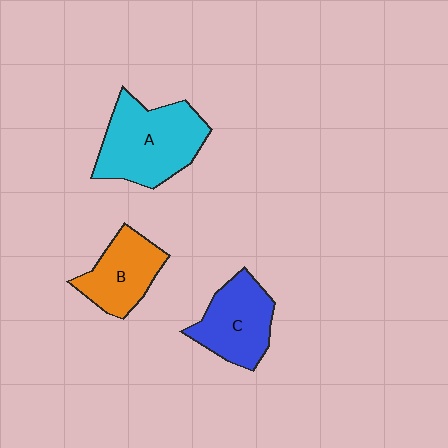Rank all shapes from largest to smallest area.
From largest to smallest: A (cyan), C (blue), B (orange).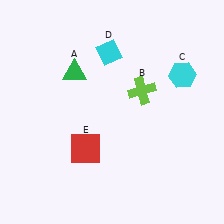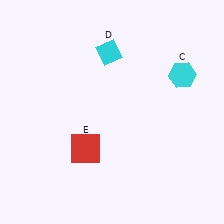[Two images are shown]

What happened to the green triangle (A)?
The green triangle (A) was removed in Image 2. It was in the top-left area of Image 1.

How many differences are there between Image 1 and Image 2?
There are 2 differences between the two images.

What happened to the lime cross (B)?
The lime cross (B) was removed in Image 2. It was in the top-right area of Image 1.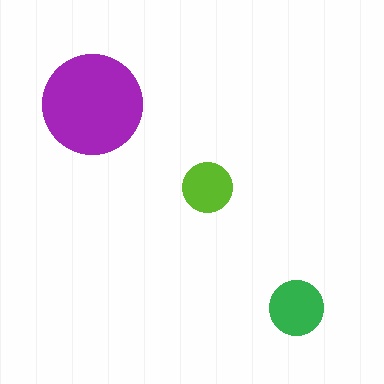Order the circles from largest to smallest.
the purple one, the green one, the lime one.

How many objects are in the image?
There are 3 objects in the image.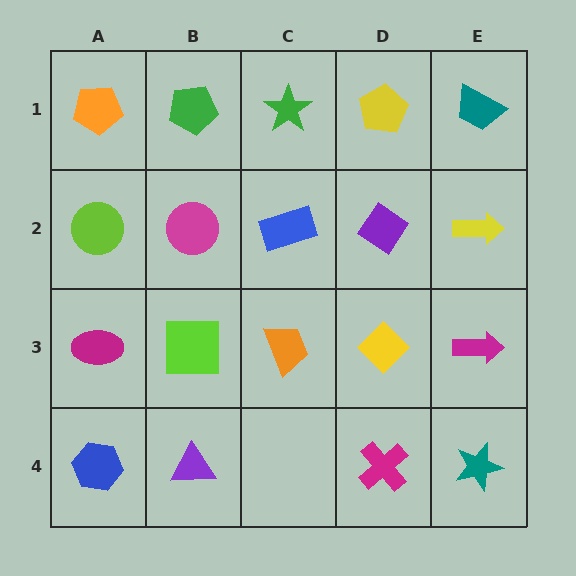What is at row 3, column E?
A magenta arrow.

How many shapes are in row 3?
5 shapes.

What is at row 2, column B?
A magenta circle.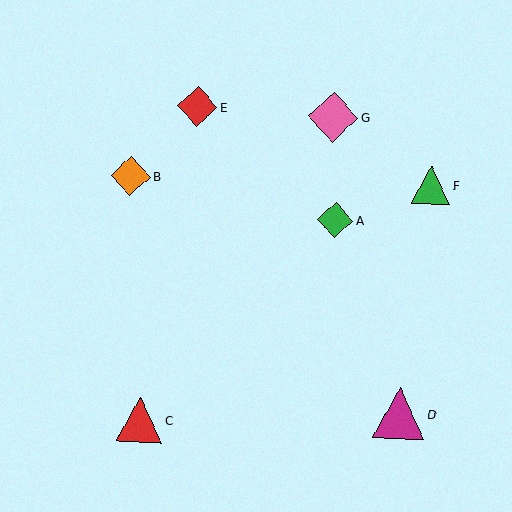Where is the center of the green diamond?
The center of the green diamond is at (335, 220).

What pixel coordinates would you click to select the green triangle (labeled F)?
Click at (431, 185) to select the green triangle F.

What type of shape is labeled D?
Shape D is a magenta triangle.